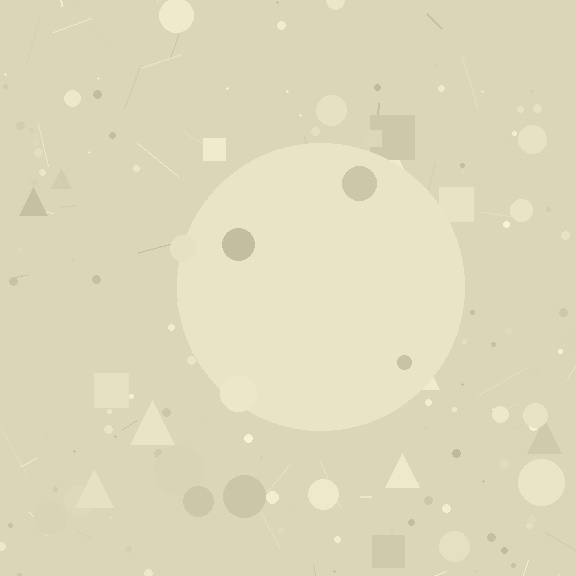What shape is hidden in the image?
A circle is hidden in the image.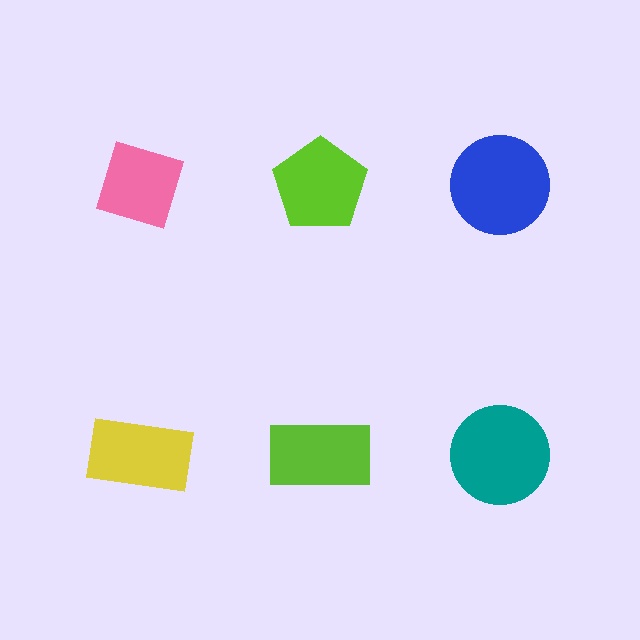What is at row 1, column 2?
A lime pentagon.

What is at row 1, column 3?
A blue circle.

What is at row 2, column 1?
A yellow rectangle.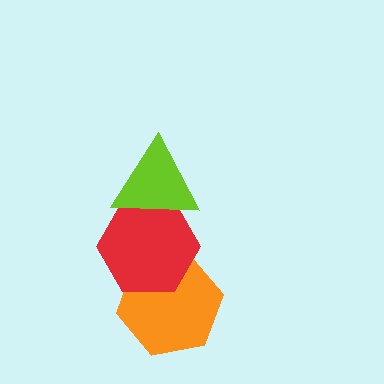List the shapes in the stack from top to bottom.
From top to bottom: the lime triangle, the red hexagon, the orange hexagon.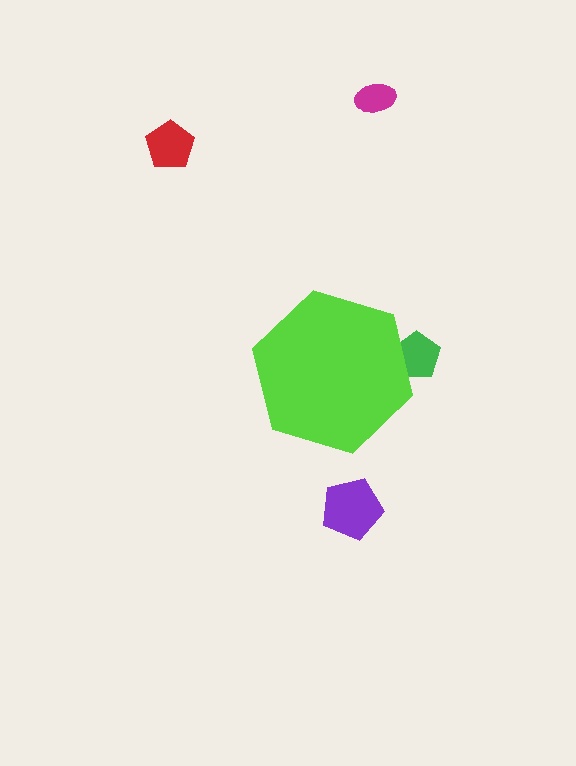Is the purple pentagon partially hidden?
No, the purple pentagon is fully visible.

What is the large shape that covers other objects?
A lime hexagon.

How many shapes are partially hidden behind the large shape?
1 shape is partially hidden.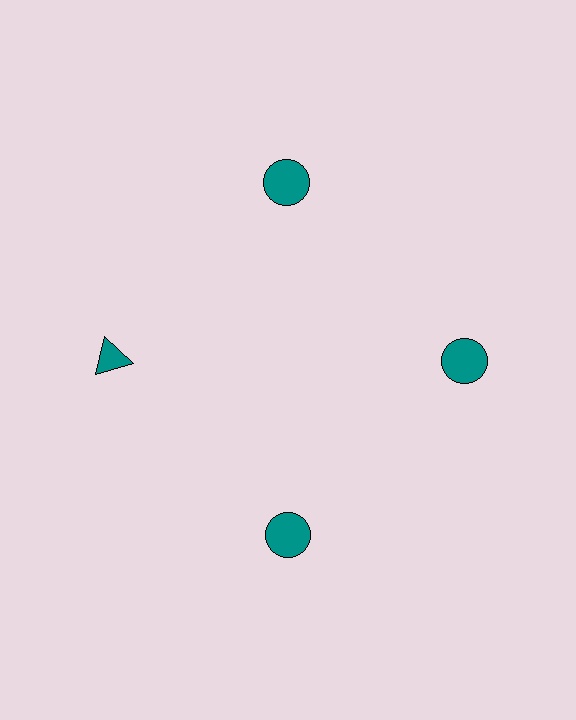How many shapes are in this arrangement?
There are 4 shapes arranged in a ring pattern.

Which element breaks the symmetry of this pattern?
The teal triangle at roughly the 9 o'clock position breaks the symmetry. All other shapes are teal circles.